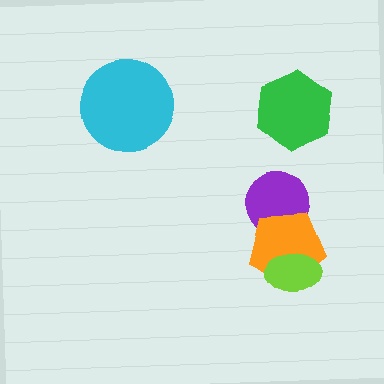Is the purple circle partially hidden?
Yes, it is partially covered by another shape.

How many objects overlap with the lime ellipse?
1 object overlaps with the lime ellipse.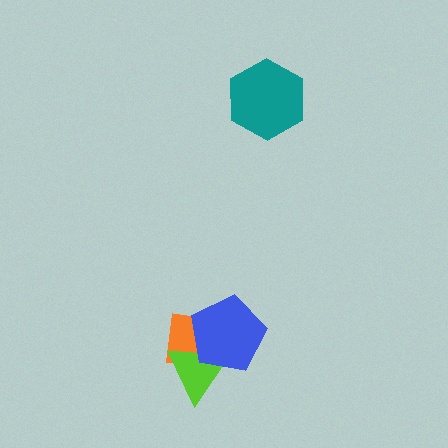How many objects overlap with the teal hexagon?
0 objects overlap with the teal hexagon.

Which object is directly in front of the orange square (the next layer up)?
The lime triangle is directly in front of the orange square.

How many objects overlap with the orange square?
2 objects overlap with the orange square.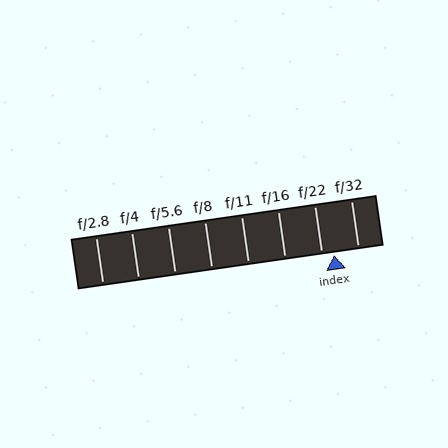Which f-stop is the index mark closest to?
The index mark is closest to f/22.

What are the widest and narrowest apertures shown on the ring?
The widest aperture shown is f/2.8 and the narrowest is f/32.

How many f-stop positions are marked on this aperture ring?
There are 8 f-stop positions marked.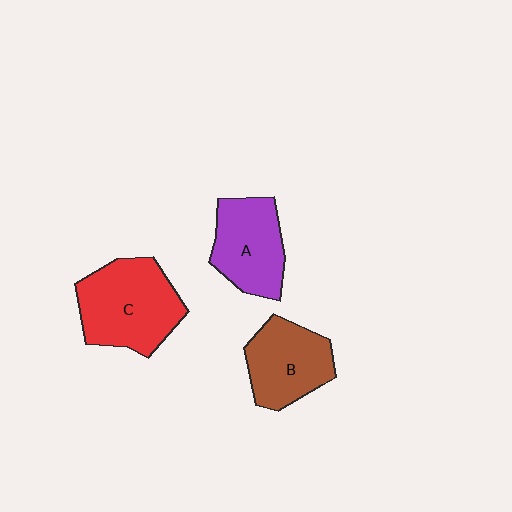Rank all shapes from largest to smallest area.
From largest to smallest: C (red), A (purple), B (brown).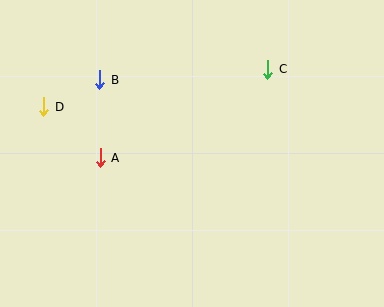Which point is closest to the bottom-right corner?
Point C is closest to the bottom-right corner.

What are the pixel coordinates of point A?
Point A is at (100, 158).